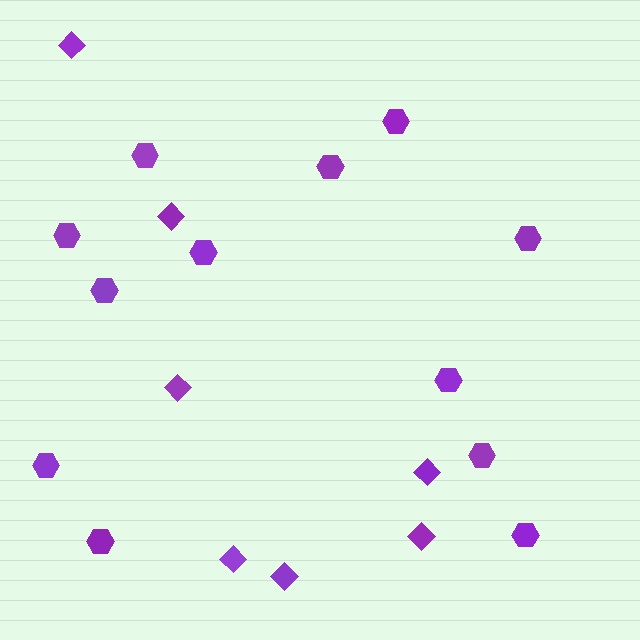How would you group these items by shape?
There are 2 groups: one group of diamonds (7) and one group of hexagons (12).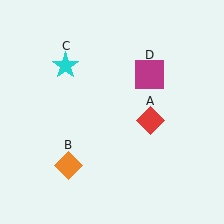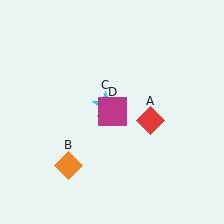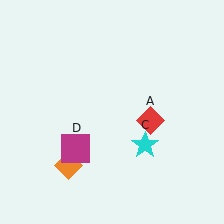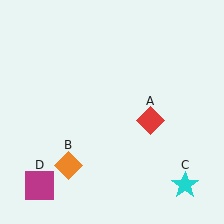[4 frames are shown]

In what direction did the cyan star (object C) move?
The cyan star (object C) moved down and to the right.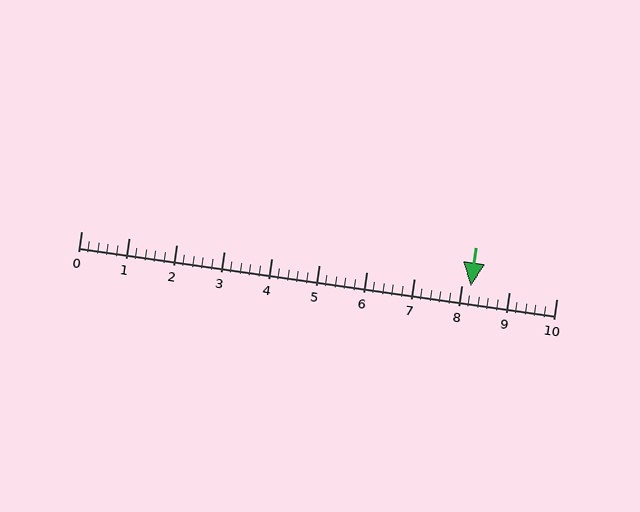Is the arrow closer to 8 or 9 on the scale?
The arrow is closer to 8.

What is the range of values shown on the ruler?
The ruler shows values from 0 to 10.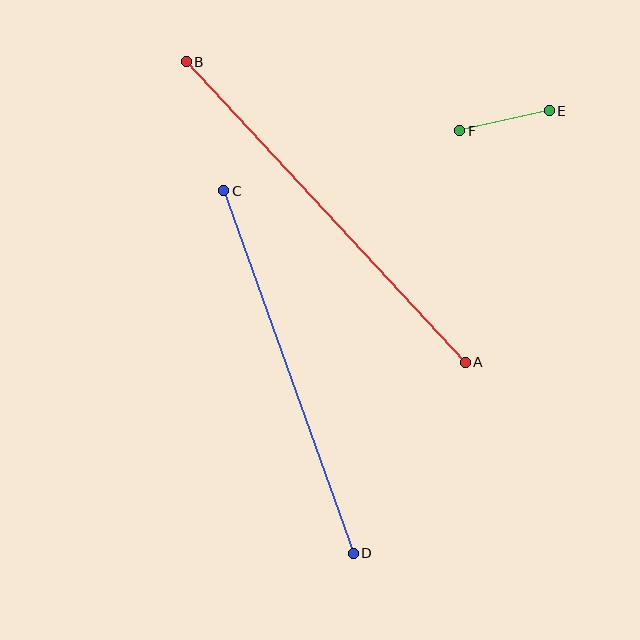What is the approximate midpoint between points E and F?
The midpoint is at approximately (504, 121) pixels.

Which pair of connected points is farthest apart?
Points A and B are farthest apart.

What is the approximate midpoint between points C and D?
The midpoint is at approximately (288, 372) pixels.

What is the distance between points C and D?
The distance is approximately 385 pixels.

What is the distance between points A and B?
The distance is approximately 410 pixels.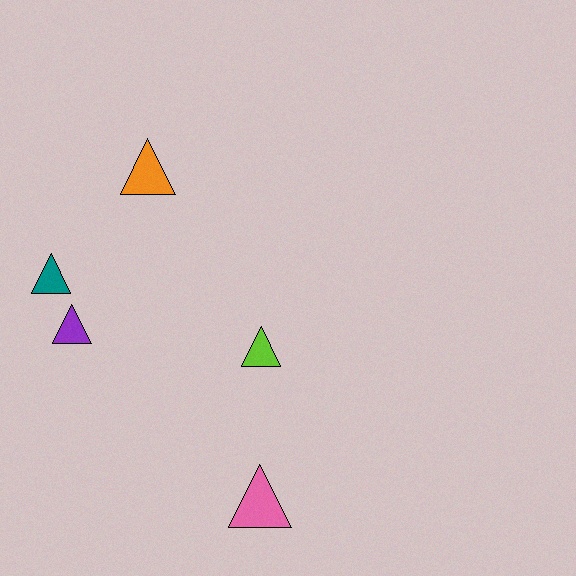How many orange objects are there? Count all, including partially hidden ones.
There is 1 orange object.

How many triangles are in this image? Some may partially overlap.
There are 5 triangles.